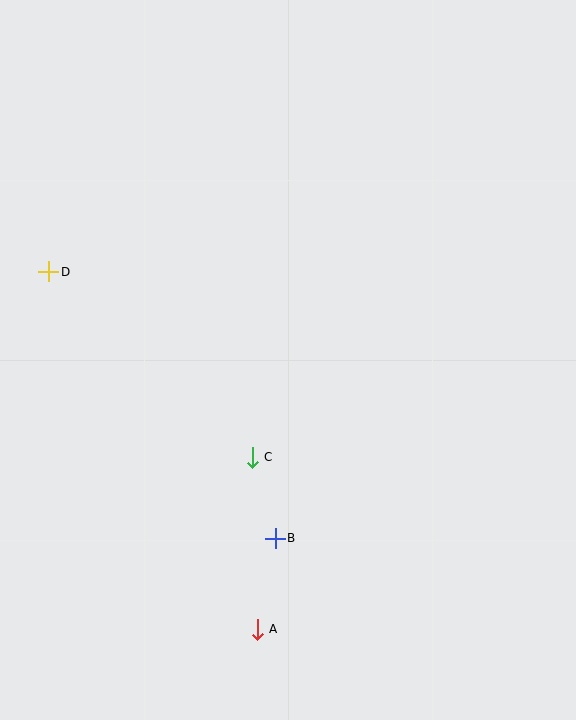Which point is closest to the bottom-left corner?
Point A is closest to the bottom-left corner.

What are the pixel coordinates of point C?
Point C is at (252, 457).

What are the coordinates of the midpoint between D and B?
The midpoint between D and B is at (162, 405).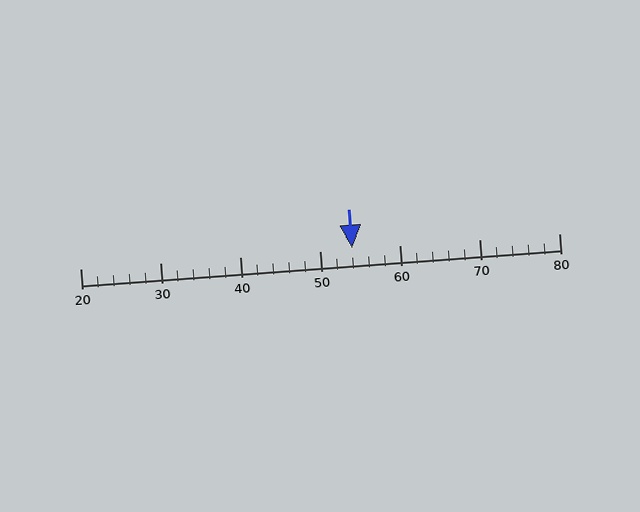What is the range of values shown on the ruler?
The ruler shows values from 20 to 80.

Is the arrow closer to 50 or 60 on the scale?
The arrow is closer to 50.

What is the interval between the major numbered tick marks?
The major tick marks are spaced 10 units apart.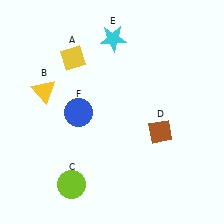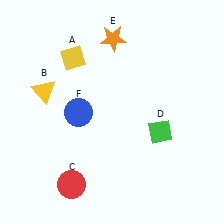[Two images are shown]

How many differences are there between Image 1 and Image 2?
There are 3 differences between the two images.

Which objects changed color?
C changed from lime to red. D changed from brown to green. E changed from cyan to orange.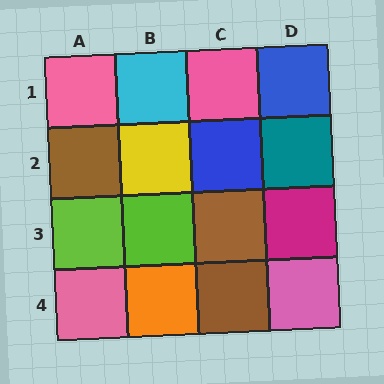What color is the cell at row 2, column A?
Brown.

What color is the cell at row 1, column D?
Blue.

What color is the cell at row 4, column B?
Orange.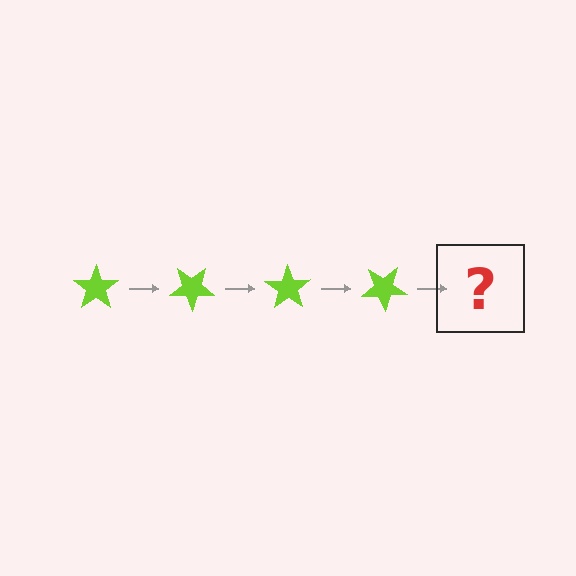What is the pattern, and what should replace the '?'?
The pattern is that the star rotates 35 degrees each step. The '?' should be a lime star rotated 140 degrees.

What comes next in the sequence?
The next element should be a lime star rotated 140 degrees.